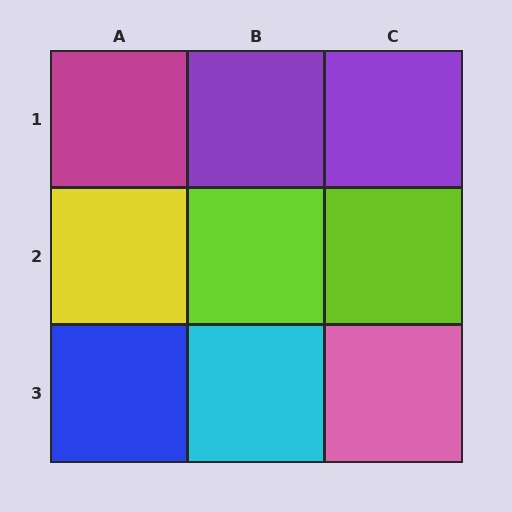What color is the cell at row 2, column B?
Lime.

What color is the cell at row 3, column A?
Blue.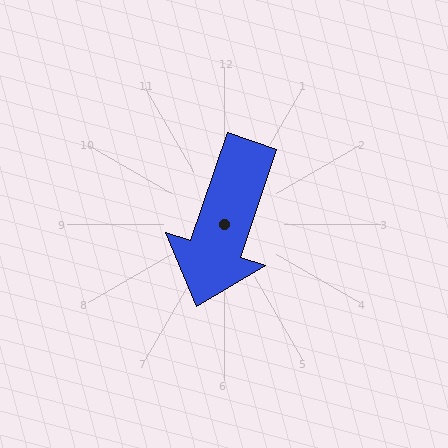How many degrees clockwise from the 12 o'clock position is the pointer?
Approximately 199 degrees.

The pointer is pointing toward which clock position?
Roughly 7 o'clock.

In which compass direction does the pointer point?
South.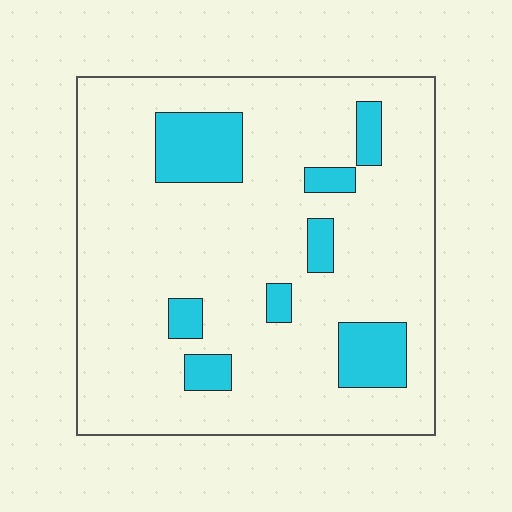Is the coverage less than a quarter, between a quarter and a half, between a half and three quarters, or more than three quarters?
Less than a quarter.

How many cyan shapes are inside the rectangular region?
8.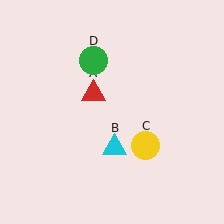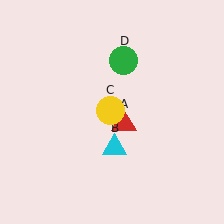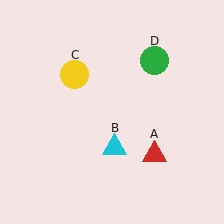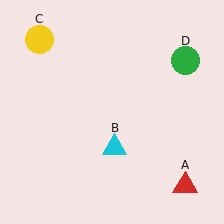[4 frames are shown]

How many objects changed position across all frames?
3 objects changed position: red triangle (object A), yellow circle (object C), green circle (object D).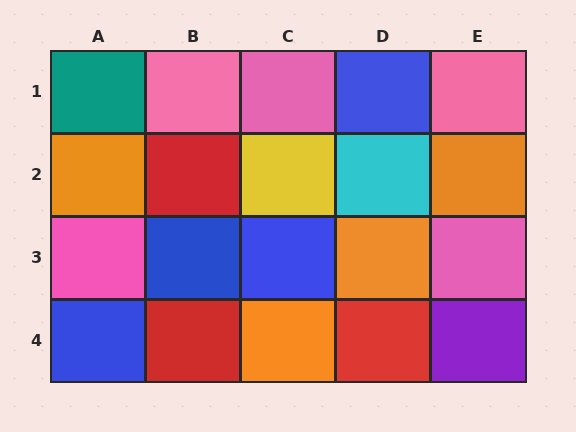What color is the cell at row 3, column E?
Pink.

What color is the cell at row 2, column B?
Red.